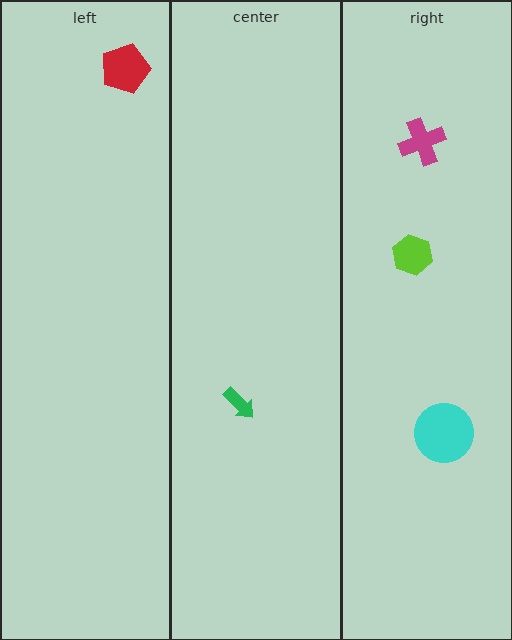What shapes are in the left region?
The red pentagon.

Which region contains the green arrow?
The center region.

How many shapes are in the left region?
1.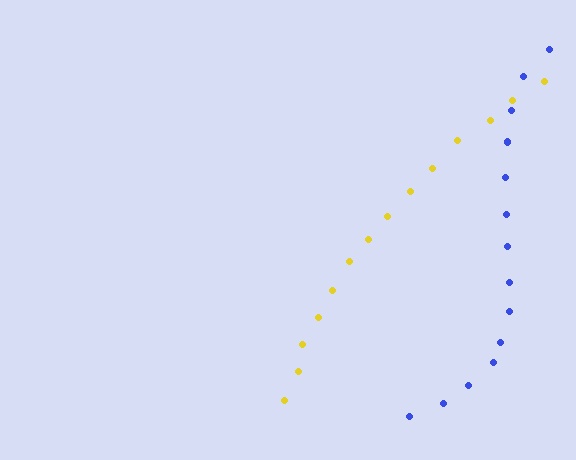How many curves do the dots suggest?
There are 2 distinct paths.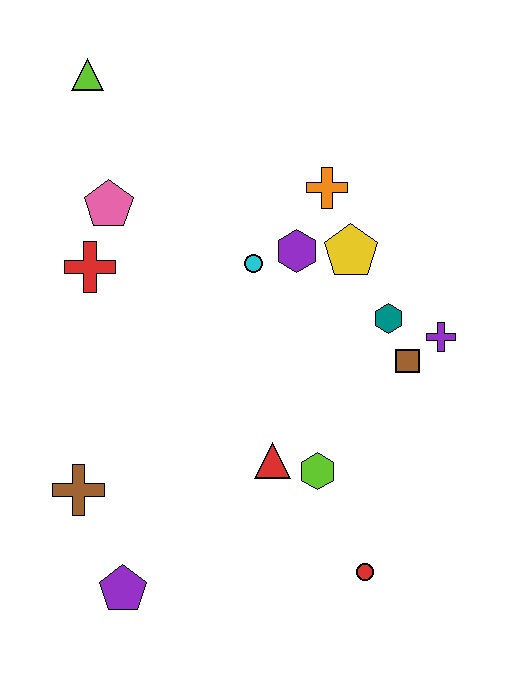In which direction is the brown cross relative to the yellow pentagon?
The brown cross is to the left of the yellow pentagon.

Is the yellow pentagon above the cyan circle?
Yes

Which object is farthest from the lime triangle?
The red circle is farthest from the lime triangle.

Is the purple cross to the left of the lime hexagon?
No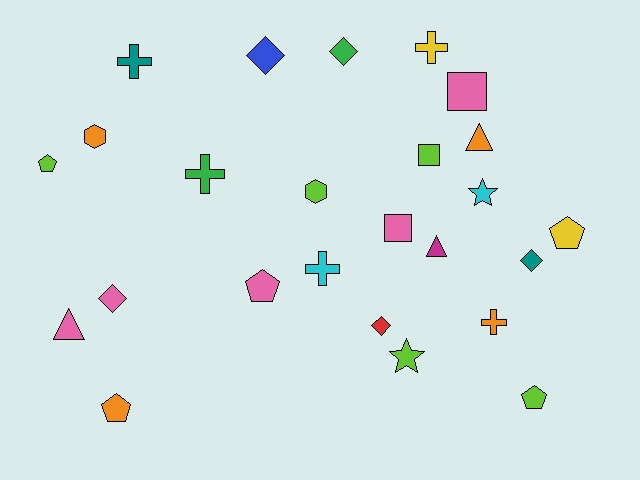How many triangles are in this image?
There are 3 triangles.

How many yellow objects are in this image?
There are 2 yellow objects.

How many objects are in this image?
There are 25 objects.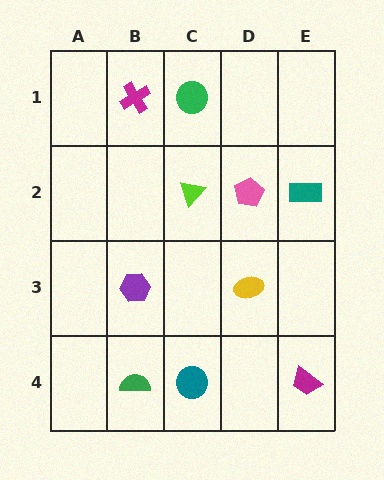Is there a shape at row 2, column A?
No, that cell is empty.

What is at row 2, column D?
A pink pentagon.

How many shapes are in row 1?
2 shapes.